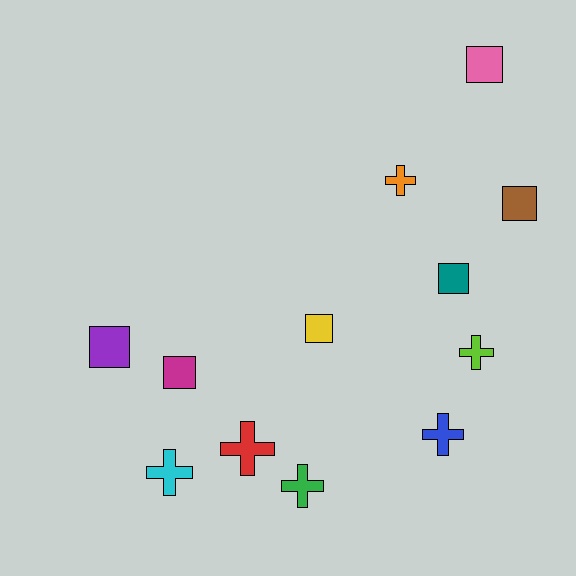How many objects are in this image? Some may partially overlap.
There are 12 objects.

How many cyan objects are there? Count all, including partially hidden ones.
There is 1 cyan object.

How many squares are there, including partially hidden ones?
There are 6 squares.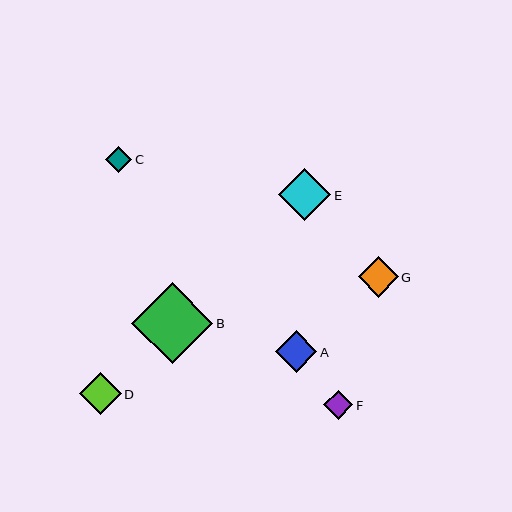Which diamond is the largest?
Diamond B is the largest with a size of approximately 81 pixels.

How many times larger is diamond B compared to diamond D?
Diamond B is approximately 1.9 times the size of diamond D.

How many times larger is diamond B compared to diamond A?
Diamond B is approximately 1.9 times the size of diamond A.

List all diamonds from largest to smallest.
From largest to smallest: B, E, A, D, G, F, C.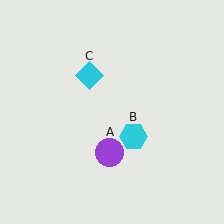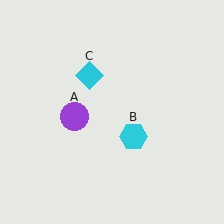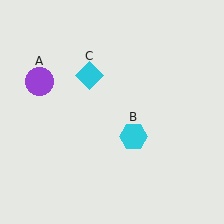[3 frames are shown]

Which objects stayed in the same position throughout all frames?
Cyan hexagon (object B) and cyan diamond (object C) remained stationary.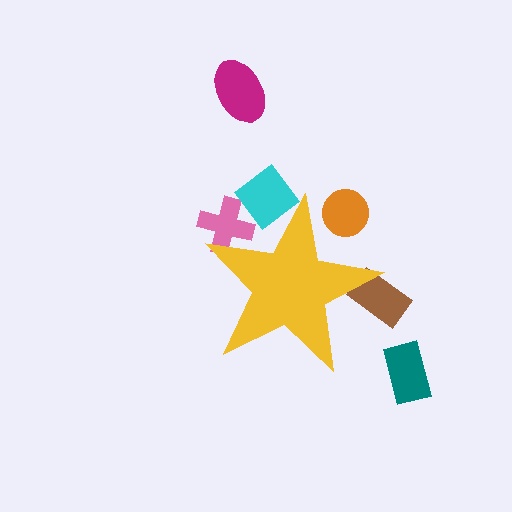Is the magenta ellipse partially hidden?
No, the magenta ellipse is fully visible.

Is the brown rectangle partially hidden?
Yes, the brown rectangle is partially hidden behind the yellow star.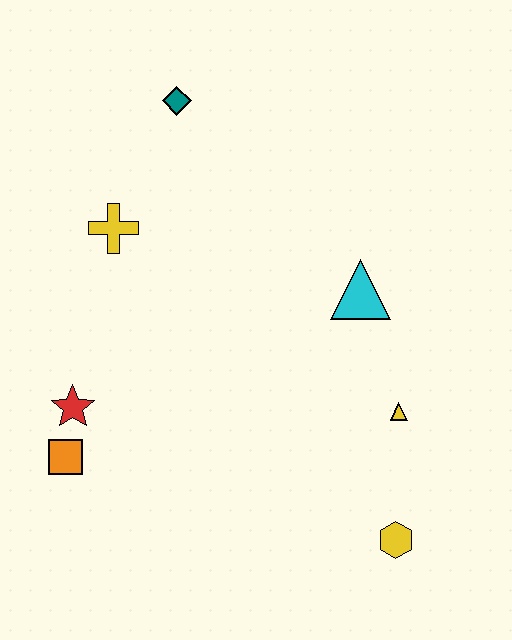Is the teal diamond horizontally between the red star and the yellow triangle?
Yes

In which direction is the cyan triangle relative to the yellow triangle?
The cyan triangle is above the yellow triangle.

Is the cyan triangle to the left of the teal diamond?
No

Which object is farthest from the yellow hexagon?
The teal diamond is farthest from the yellow hexagon.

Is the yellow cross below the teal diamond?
Yes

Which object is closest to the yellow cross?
The teal diamond is closest to the yellow cross.